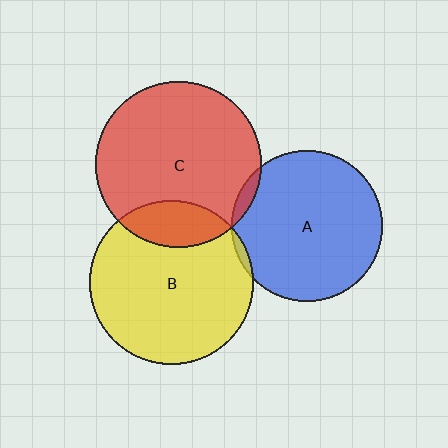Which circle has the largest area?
Circle C (red).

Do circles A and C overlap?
Yes.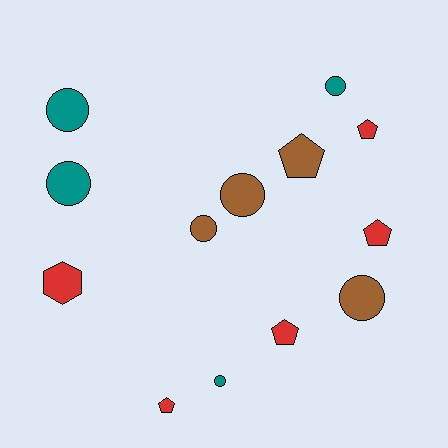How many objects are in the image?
There are 13 objects.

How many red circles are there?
There are no red circles.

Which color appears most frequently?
Red, with 5 objects.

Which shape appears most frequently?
Circle, with 7 objects.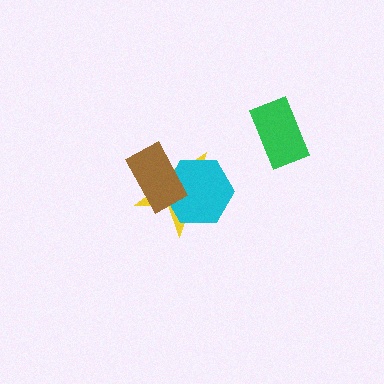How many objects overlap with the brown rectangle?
2 objects overlap with the brown rectangle.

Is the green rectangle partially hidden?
No, no other shape covers it.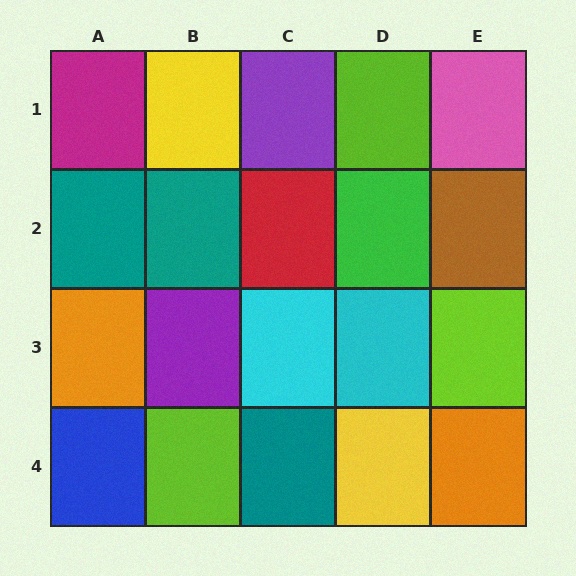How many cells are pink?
1 cell is pink.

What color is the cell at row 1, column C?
Purple.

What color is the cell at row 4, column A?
Blue.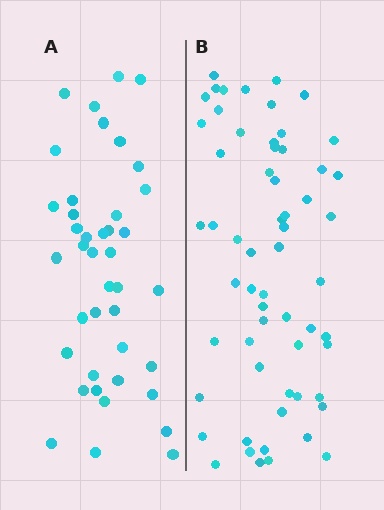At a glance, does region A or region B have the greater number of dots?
Region B (the right region) has more dots.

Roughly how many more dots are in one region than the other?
Region B has approximately 20 more dots than region A.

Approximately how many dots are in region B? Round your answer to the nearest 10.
About 60 dots.